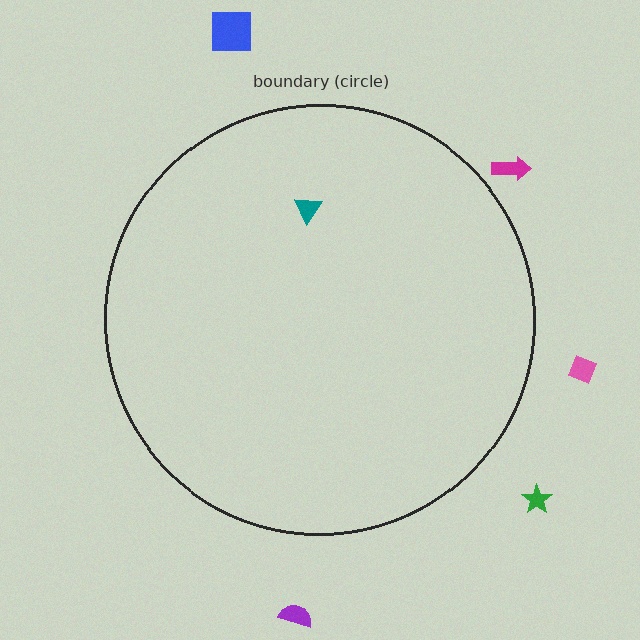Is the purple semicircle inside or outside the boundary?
Outside.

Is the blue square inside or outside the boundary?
Outside.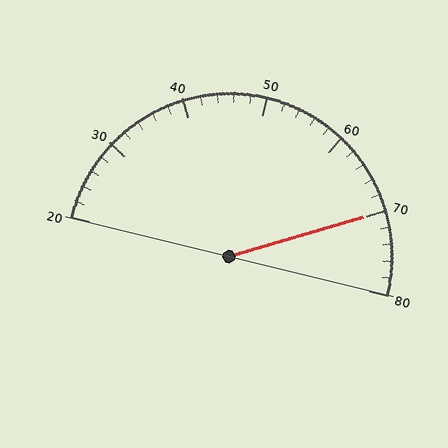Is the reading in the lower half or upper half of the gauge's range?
The reading is in the upper half of the range (20 to 80).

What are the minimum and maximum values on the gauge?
The gauge ranges from 20 to 80.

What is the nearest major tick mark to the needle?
The nearest major tick mark is 70.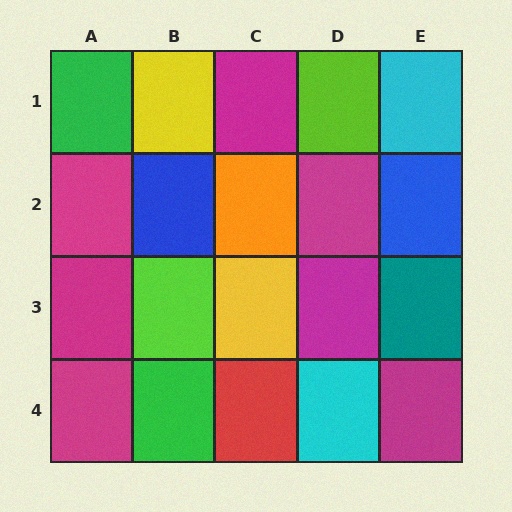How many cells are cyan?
2 cells are cyan.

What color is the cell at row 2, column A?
Magenta.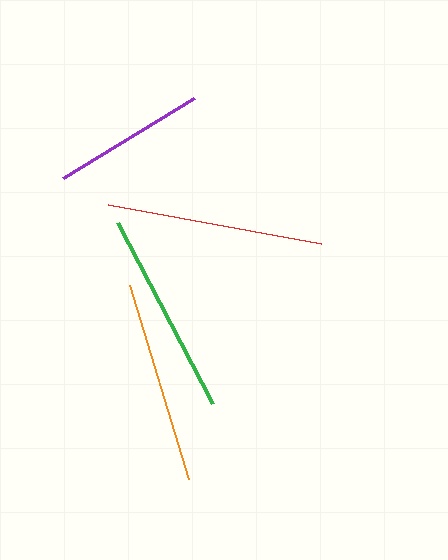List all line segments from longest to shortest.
From longest to shortest: red, green, orange, purple.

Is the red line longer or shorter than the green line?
The red line is longer than the green line.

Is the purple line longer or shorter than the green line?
The green line is longer than the purple line.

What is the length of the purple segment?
The purple segment is approximately 153 pixels long.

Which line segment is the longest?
The red line is the longest at approximately 217 pixels.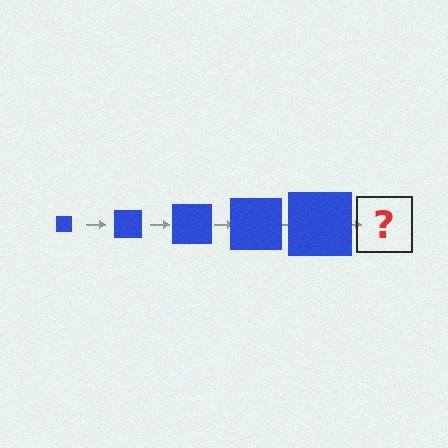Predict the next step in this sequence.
The next step is a blue square, larger than the previous one.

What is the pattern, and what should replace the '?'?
The pattern is that the square gets progressively larger each step. The '?' should be a blue square, larger than the previous one.